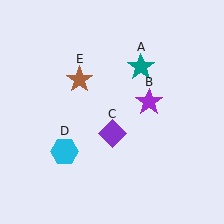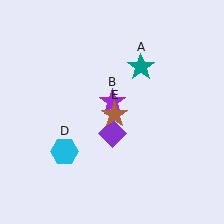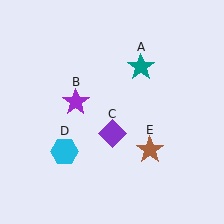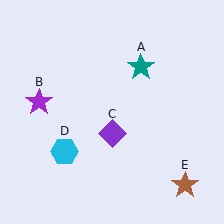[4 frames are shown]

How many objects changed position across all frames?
2 objects changed position: purple star (object B), brown star (object E).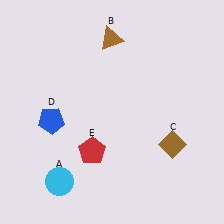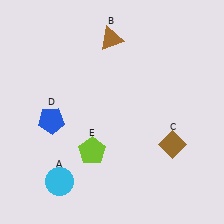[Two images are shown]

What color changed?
The pentagon (E) changed from red in Image 1 to lime in Image 2.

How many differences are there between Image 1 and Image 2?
There is 1 difference between the two images.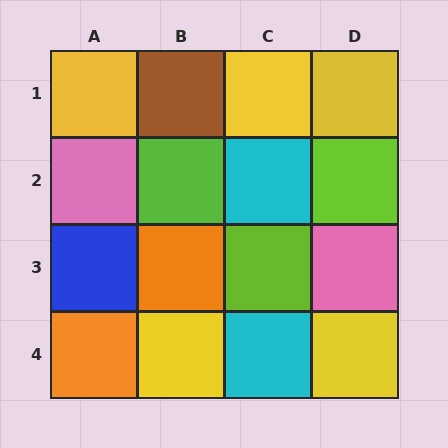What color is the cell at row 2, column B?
Lime.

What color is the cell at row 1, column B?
Brown.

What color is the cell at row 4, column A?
Orange.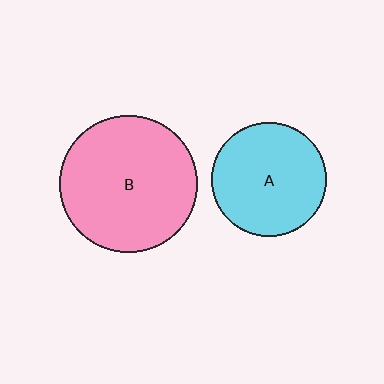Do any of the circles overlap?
No, none of the circles overlap.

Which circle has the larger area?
Circle B (pink).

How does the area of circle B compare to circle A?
Approximately 1.5 times.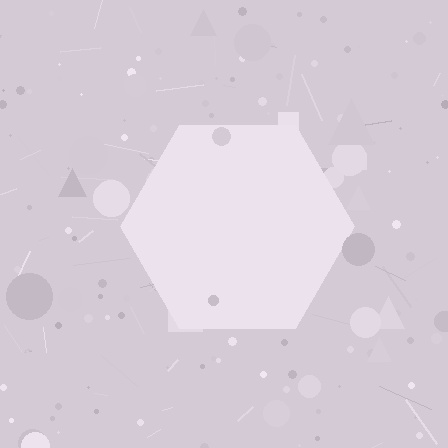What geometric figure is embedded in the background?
A hexagon is embedded in the background.